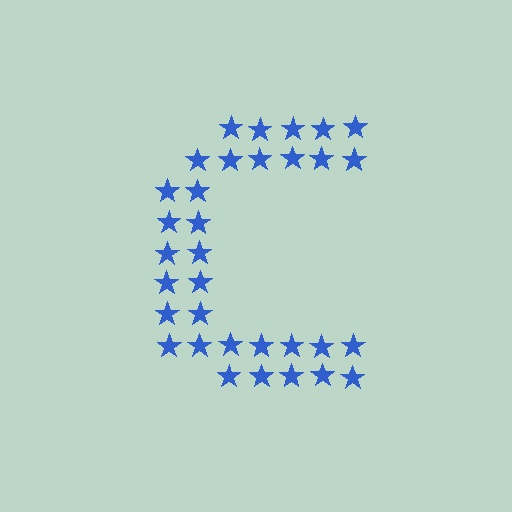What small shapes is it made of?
It is made of small stars.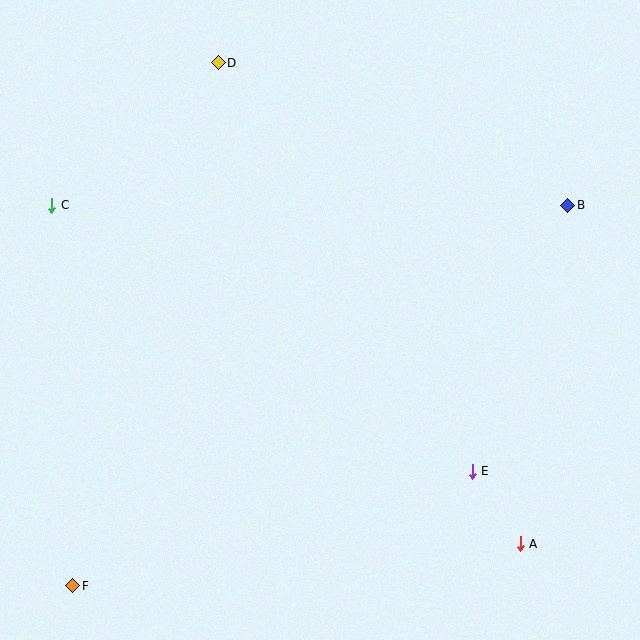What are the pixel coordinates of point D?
Point D is at (218, 63).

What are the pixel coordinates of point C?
Point C is at (52, 205).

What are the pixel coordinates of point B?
Point B is at (568, 205).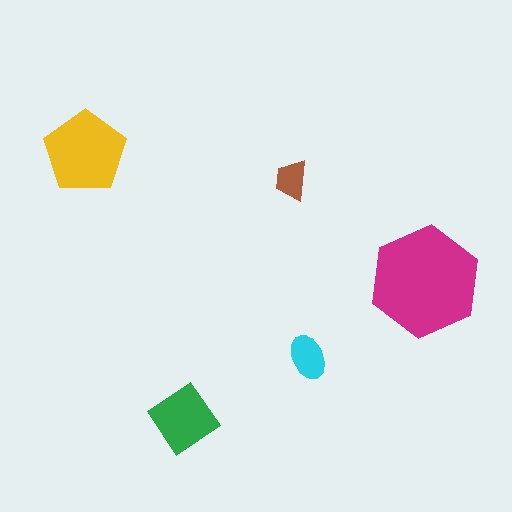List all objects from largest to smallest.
The magenta hexagon, the yellow pentagon, the green diamond, the cyan ellipse, the brown trapezoid.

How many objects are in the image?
There are 5 objects in the image.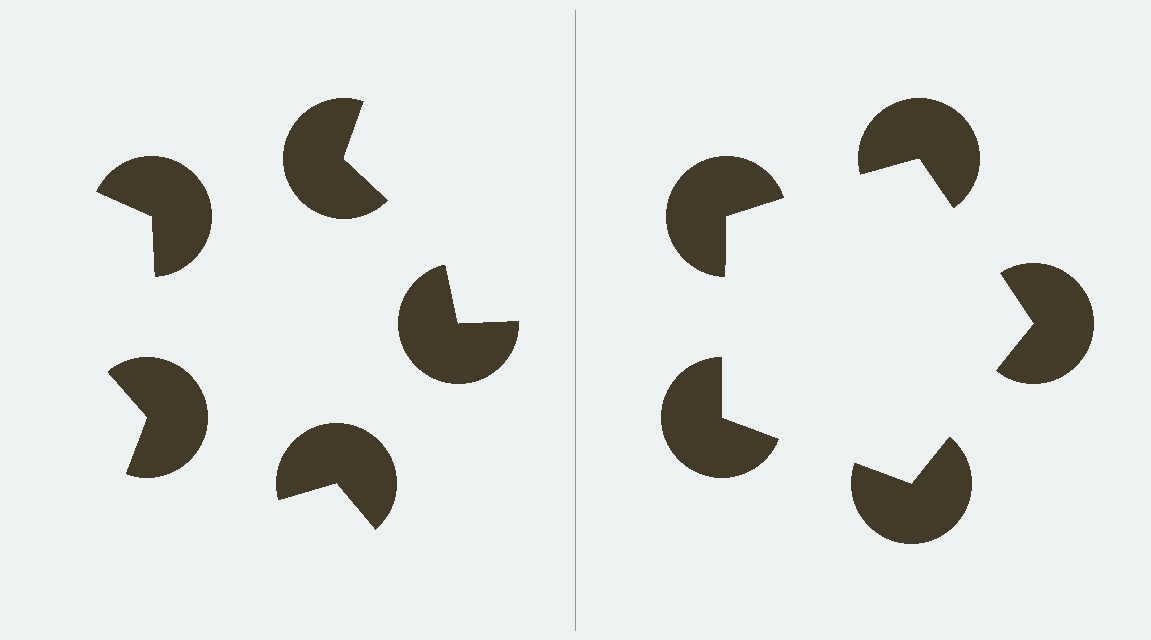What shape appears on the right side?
An illusory pentagon.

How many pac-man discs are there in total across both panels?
10 — 5 on each side.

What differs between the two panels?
The pac-man discs are positioned identically on both sides; only the wedge orientations differ. On the right they align to a pentagon; on the left they are misaligned.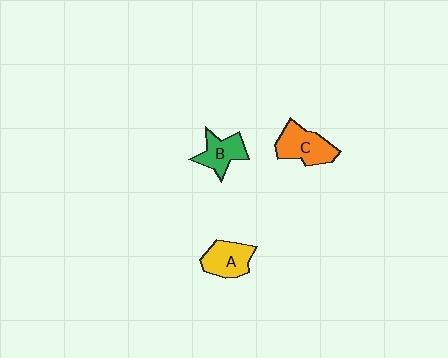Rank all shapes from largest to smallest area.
From largest to smallest: C (orange), A (yellow), B (green).